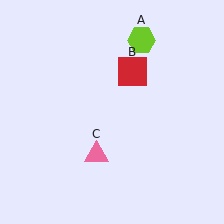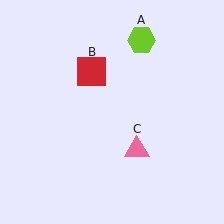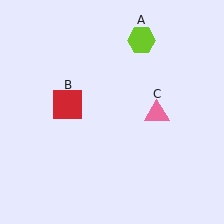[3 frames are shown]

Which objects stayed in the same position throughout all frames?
Lime hexagon (object A) remained stationary.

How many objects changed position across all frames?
2 objects changed position: red square (object B), pink triangle (object C).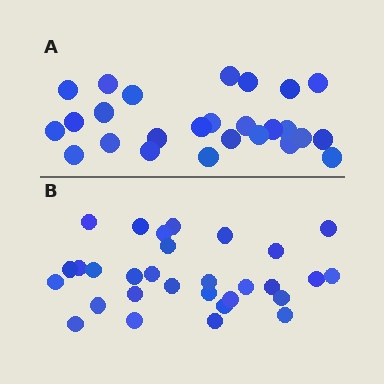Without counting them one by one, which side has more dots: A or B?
Region B (the bottom region) has more dots.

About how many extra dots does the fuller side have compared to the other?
Region B has about 4 more dots than region A.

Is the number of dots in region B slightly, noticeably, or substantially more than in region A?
Region B has only slightly more — the two regions are fairly close. The ratio is roughly 1.2 to 1.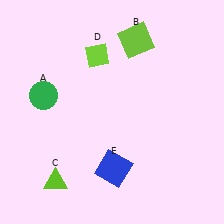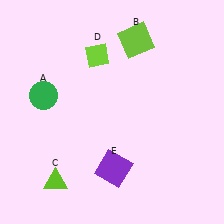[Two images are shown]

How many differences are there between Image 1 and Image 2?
There is 1 difference between the two images.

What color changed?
The square (E) changed from blue in Image 1 to purple in Image 2.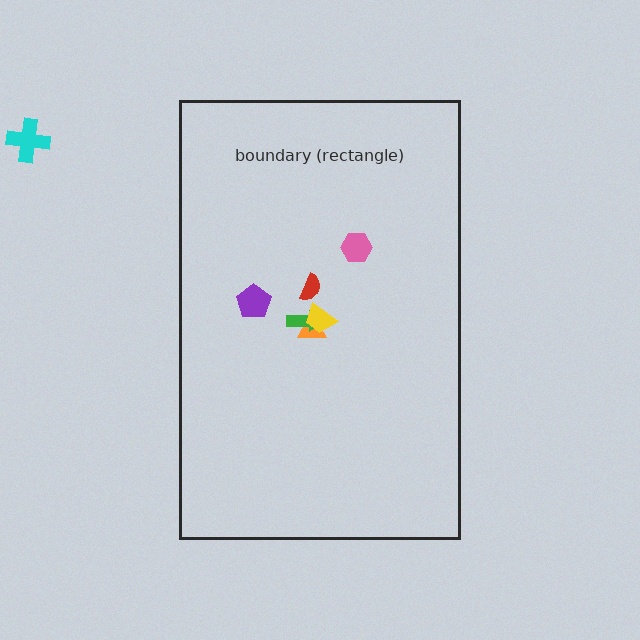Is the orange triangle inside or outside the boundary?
Inside.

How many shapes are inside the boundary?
6 inside, 1 outside.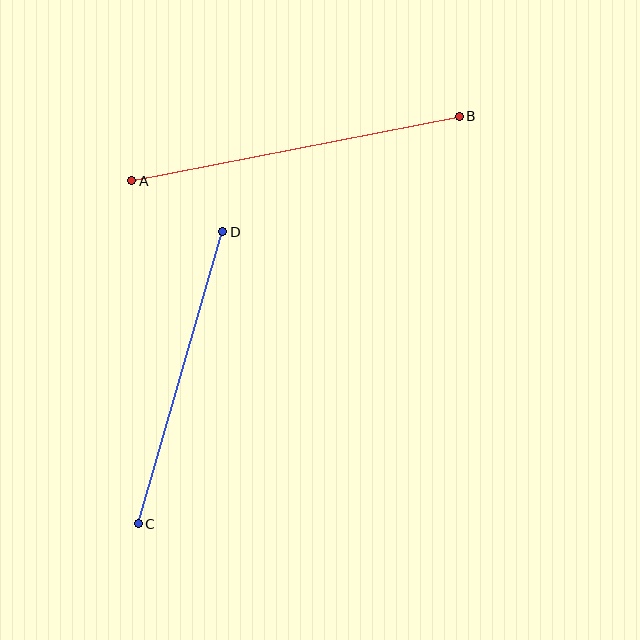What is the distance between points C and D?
The distance is approximately 304 pixels.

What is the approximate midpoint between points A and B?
The midpoint is at approximately (296, 148) pixels.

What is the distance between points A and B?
The distance is approximately 334 pixels.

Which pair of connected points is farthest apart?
Points A and B are farthest apart.